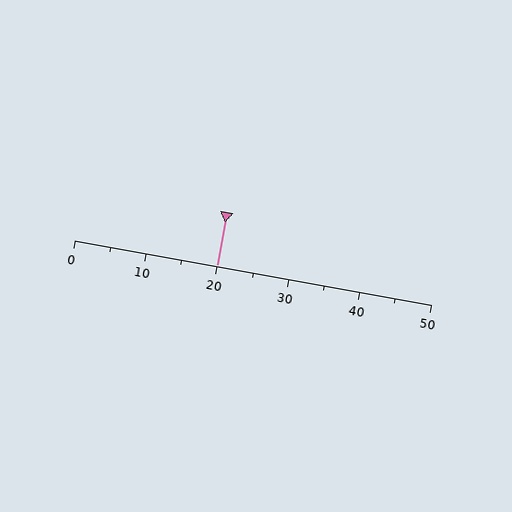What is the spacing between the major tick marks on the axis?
The major ticks are spaced 10 apart.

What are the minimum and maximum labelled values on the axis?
The axis runs from 0 to 50.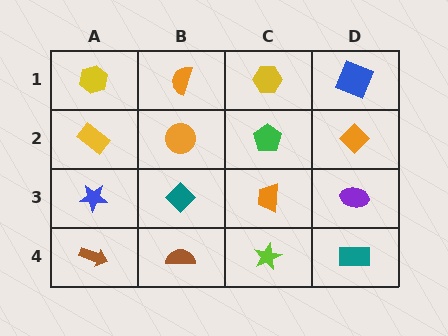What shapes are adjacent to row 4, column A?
A blue star (row 3, column A), a brown semicircle (row 4, column B).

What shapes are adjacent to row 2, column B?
An orange semicircle (row 1, column B), a teal diamond (row 3, column B), a yellow rectangle (row 2, column A), a green pentagon (row 2, column C).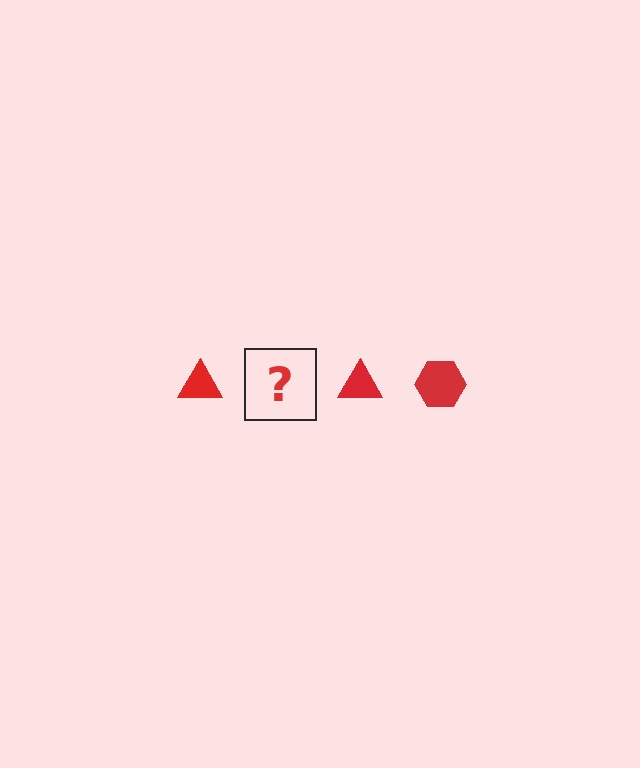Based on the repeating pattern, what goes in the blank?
The blank should be a red hexagon.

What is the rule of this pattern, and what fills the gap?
The rule is that the pattern cycles through triangle, hexagon shapes in red. The gap should be filled with a red hexagon.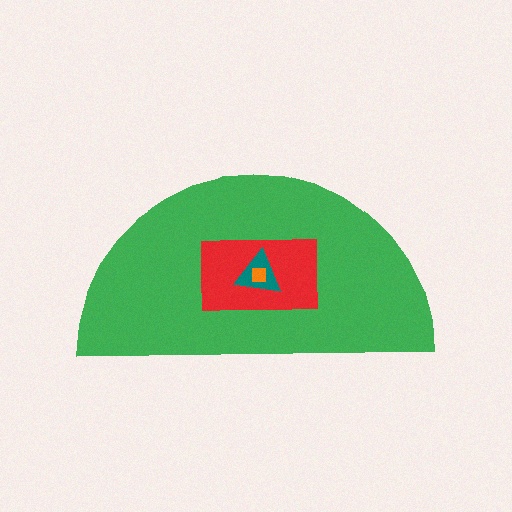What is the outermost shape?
The green semicircle.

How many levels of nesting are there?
4.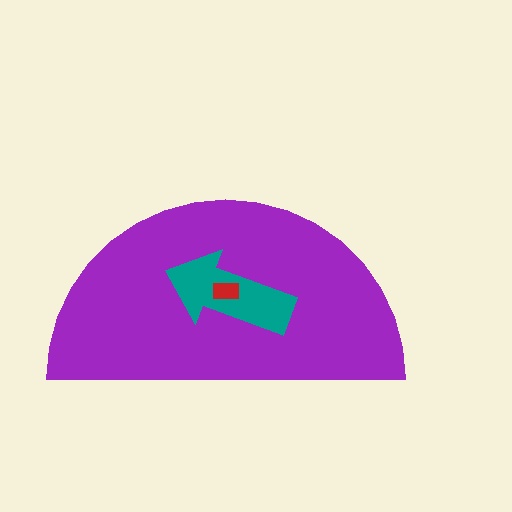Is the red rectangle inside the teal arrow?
Yes.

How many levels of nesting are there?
3.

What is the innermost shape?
The red rectangle.